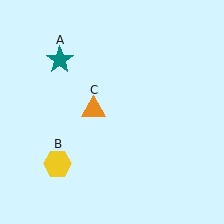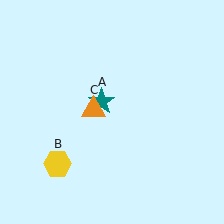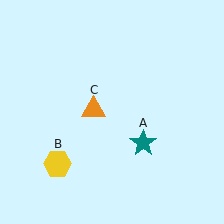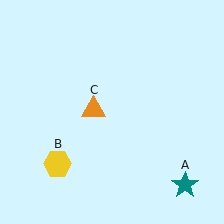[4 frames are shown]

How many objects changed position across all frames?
1 object changed position: teal star (object A).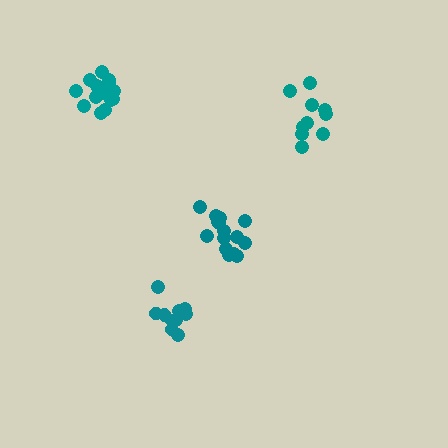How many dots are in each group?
Group 1: 14 dots, Group 2: 15 dots, Group 3: 10 dots, Group 4: 10 dots (49 total).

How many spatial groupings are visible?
There are 4 spatial groupings.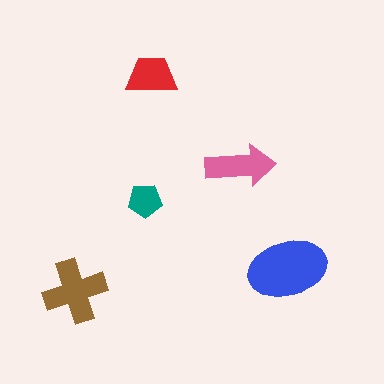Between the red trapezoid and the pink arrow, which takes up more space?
The pink arrow.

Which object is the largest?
The blue ellipse.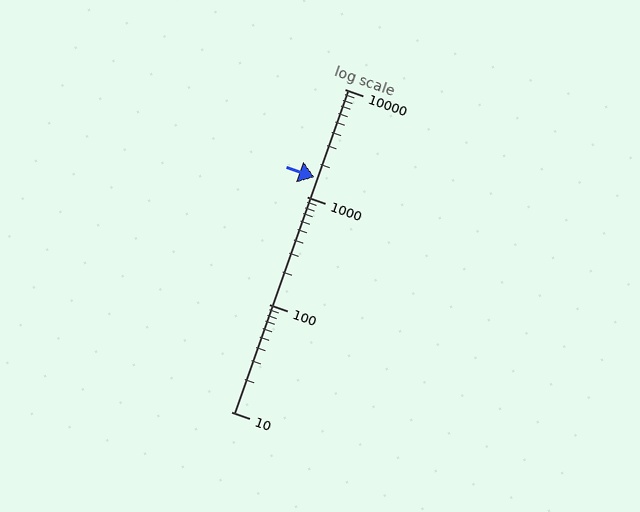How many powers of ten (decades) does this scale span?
The scale spans 3 decades, from 10 to 10000.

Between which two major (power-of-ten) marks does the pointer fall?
The pointer is between 1000 and 10000.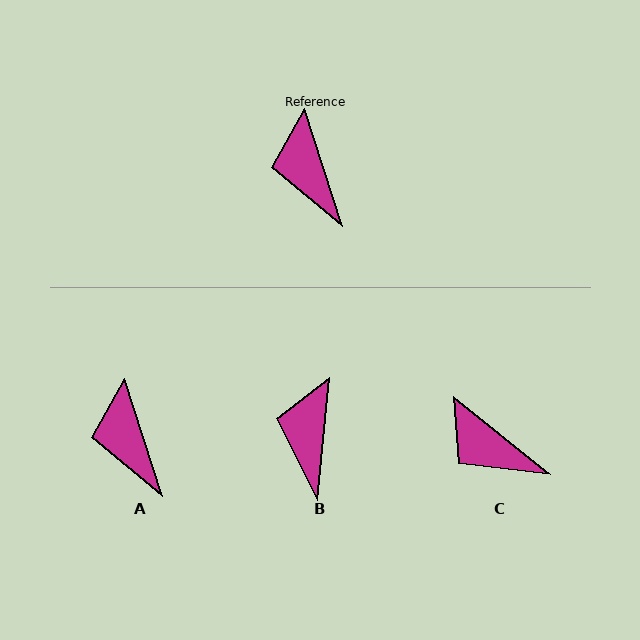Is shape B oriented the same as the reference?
No, it is off by about 23 degrees.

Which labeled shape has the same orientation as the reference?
A.